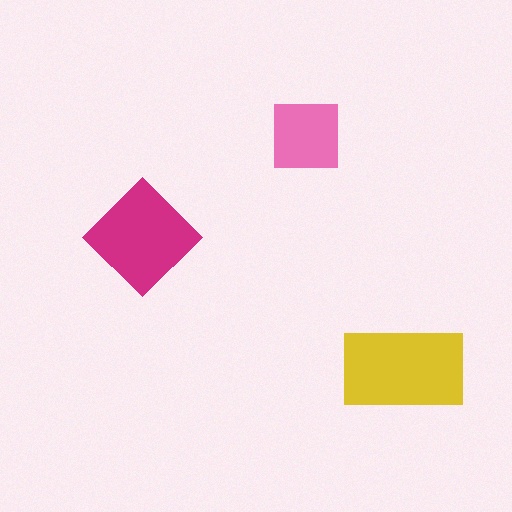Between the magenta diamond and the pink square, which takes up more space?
The magenta diamond.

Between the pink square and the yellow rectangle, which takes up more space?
The yellow rectangle.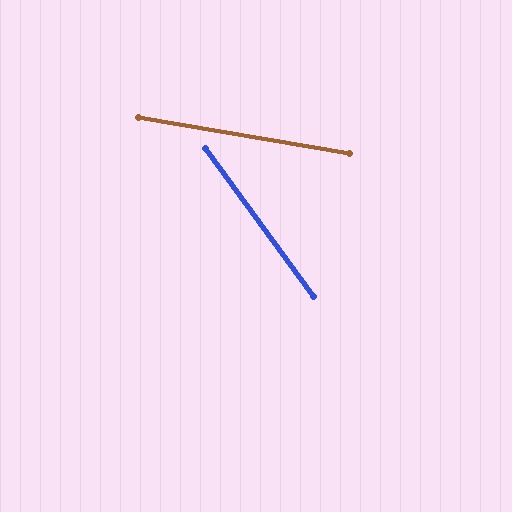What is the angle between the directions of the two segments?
Approximately 44 degrees.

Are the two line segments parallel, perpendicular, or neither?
Neither parallel nor perpendicular — they differ by about 44°.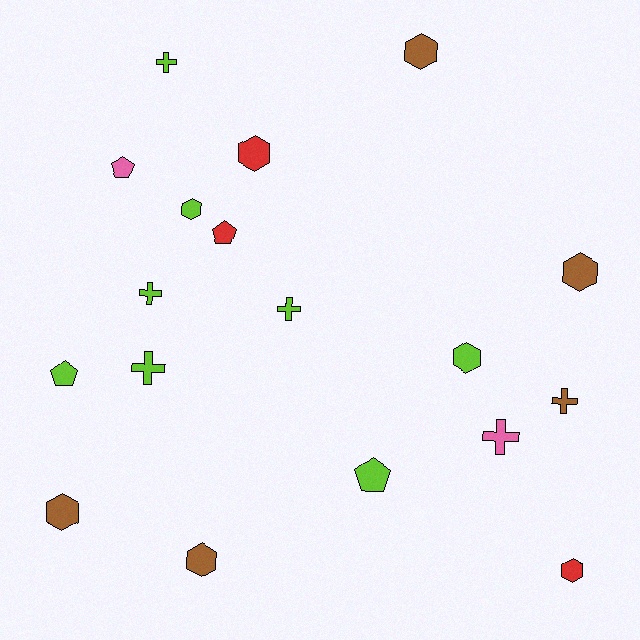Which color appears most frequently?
Lime, with 8 objects.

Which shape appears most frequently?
Hexagon, with 8 objects.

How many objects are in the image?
There are 18 objects.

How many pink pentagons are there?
There is 1 pink pentagon.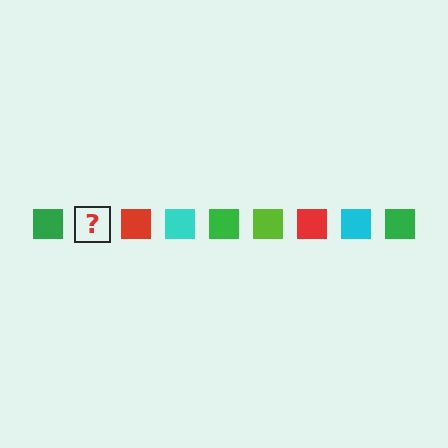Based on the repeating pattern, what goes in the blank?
The blank should be a lime square.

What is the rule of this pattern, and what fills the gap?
The rule is that the pattern cycles through green, lime, red, cyan squares. The gap should be filled with a lime square.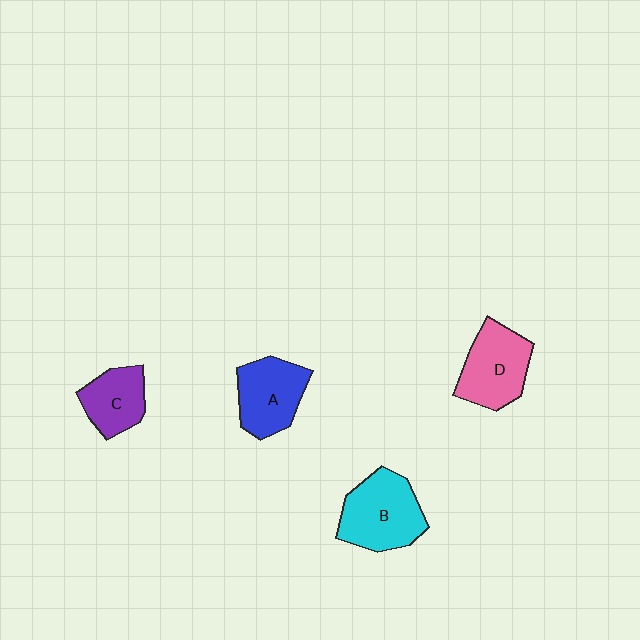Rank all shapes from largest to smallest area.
From largest to smallest: B (cyan), D (pink), A (blue), C (purple).